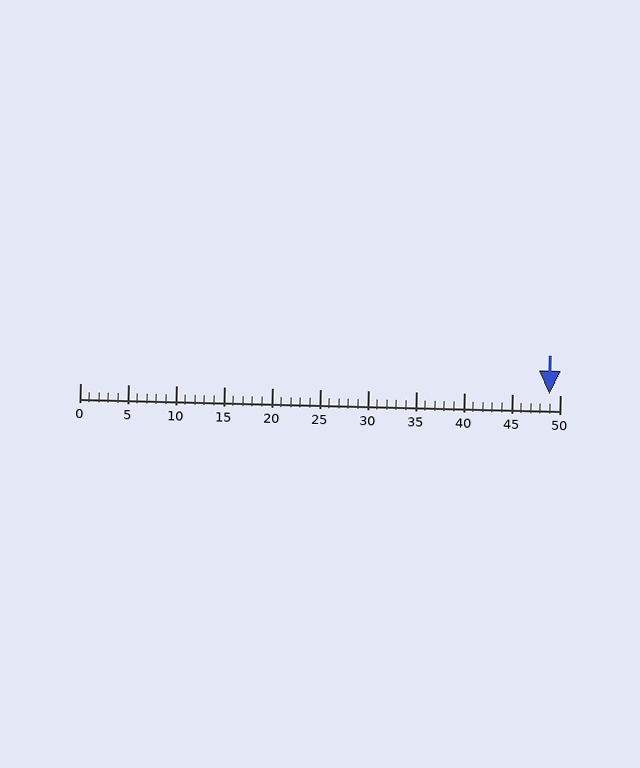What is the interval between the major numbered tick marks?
The major tick marks are spaced 5 units apart.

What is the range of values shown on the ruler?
The ruler shows values from 0 to 50.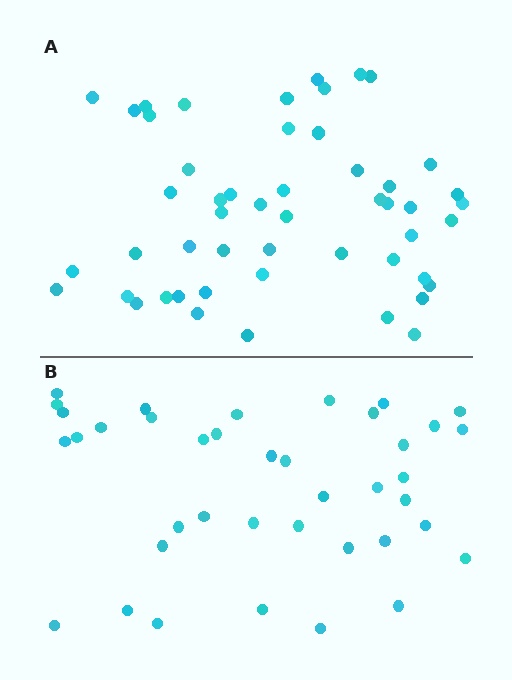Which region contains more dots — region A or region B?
Region A (the top region) has more dots.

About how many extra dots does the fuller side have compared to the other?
Region A has roughly 12 or so more dots than region B.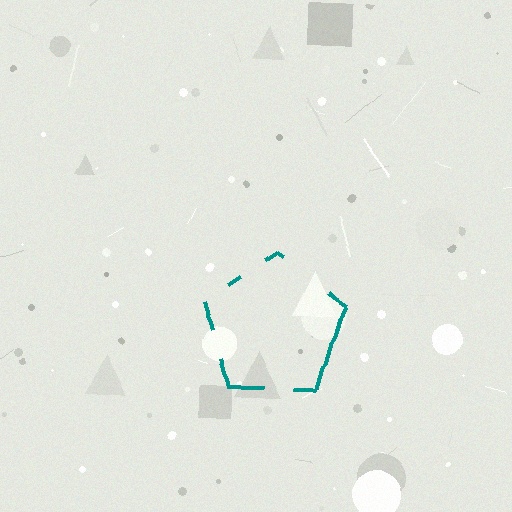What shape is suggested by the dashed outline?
The dashed outline suggests a pentagon.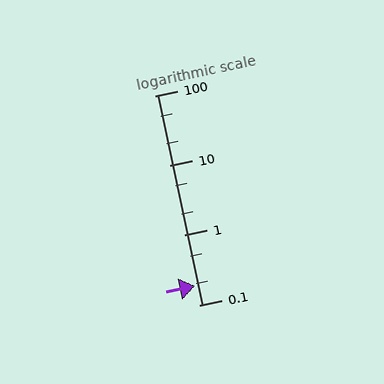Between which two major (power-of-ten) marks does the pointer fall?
The pointer is between 0.1 and 1.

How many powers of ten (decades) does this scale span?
The scale spans 3 decades, from 0.1 to 100.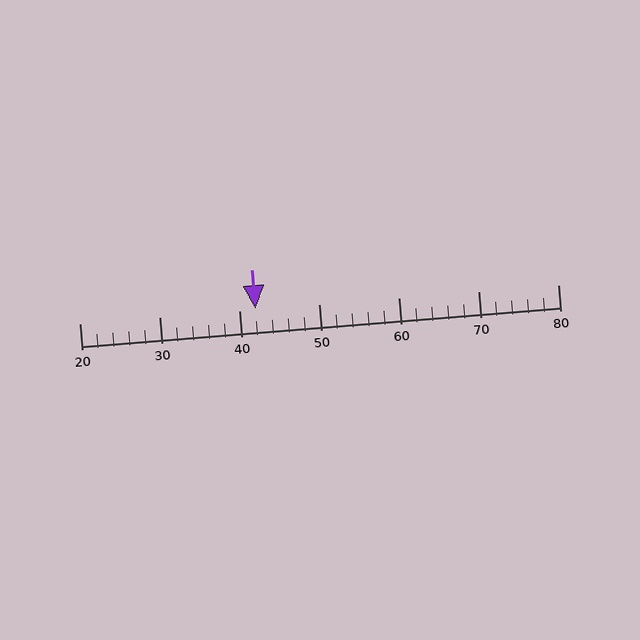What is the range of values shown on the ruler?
The ruler shows values from 20 to 80.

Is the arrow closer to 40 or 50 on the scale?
The arrow is closer to 40.